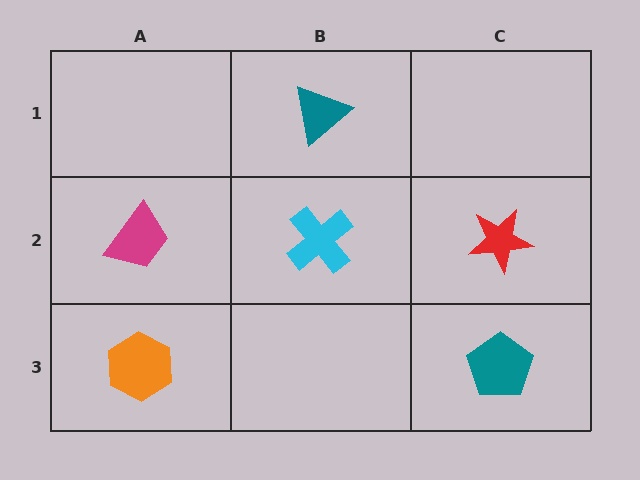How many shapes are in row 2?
3 shapes.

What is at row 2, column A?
A magenta trapezoid.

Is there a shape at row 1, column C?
No, that cell is empty.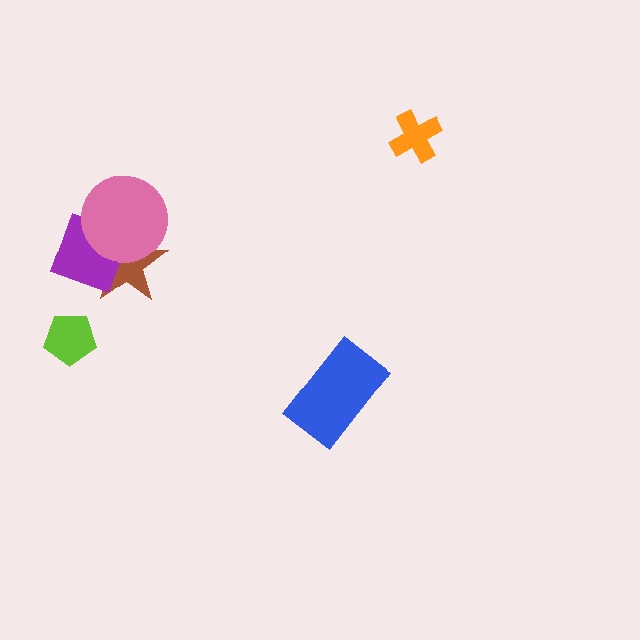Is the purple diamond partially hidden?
Yes, it is partially covered by another shape.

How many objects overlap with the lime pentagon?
0 objects overlap with the lime pentagon.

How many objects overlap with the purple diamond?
2 objects overlap with the purple diamond.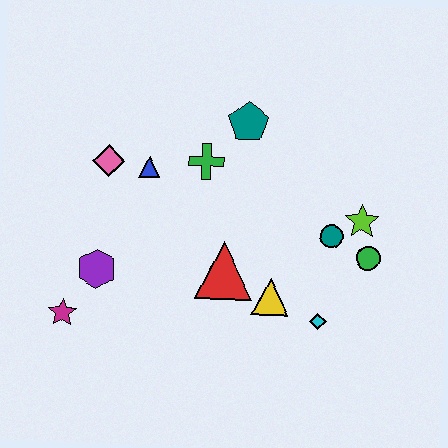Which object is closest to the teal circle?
The lime star is closest to the teal circle.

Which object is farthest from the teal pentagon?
The magenta star is farthest from the teal pentagon.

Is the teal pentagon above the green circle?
Yes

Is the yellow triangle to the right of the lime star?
No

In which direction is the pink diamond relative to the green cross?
The pink diamond is to the left of the green cross.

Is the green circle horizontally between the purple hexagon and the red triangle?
No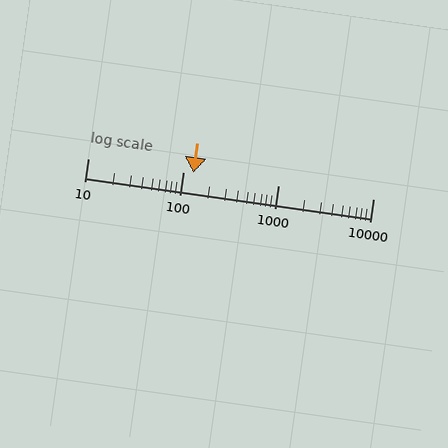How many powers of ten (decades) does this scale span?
The scale spans 3 decades, from 10 to 10000.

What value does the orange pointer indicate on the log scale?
The pointer indicates approximately 130.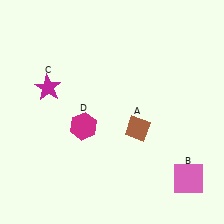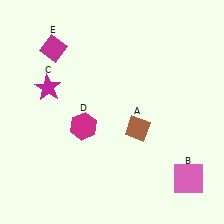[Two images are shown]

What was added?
A magenta diamond (E) was added in Image 2.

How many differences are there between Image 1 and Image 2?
There is 1 difference between the two images.